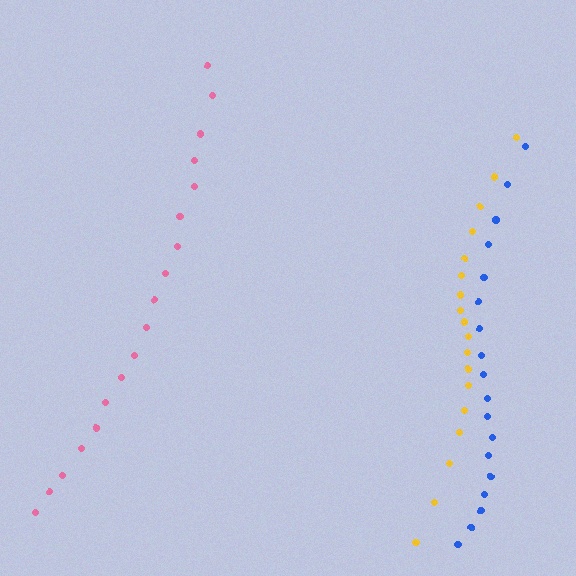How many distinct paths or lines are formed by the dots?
There are 3 distinct paths.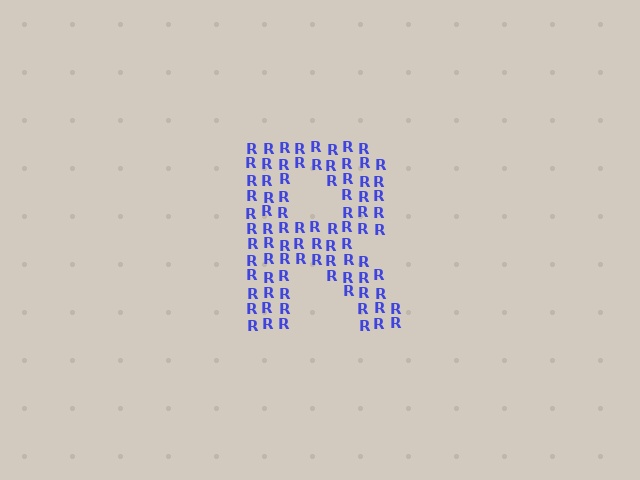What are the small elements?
The small elements are letter R's.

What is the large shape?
The large shape is the letter R.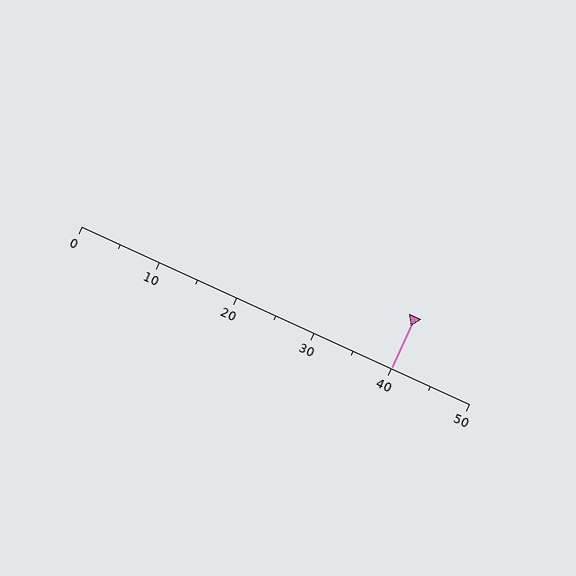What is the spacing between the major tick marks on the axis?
The major ticks are spaced 10 apart.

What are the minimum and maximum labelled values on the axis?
The axis runs from 0 to 50.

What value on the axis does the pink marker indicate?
The marker indicates approximately 40.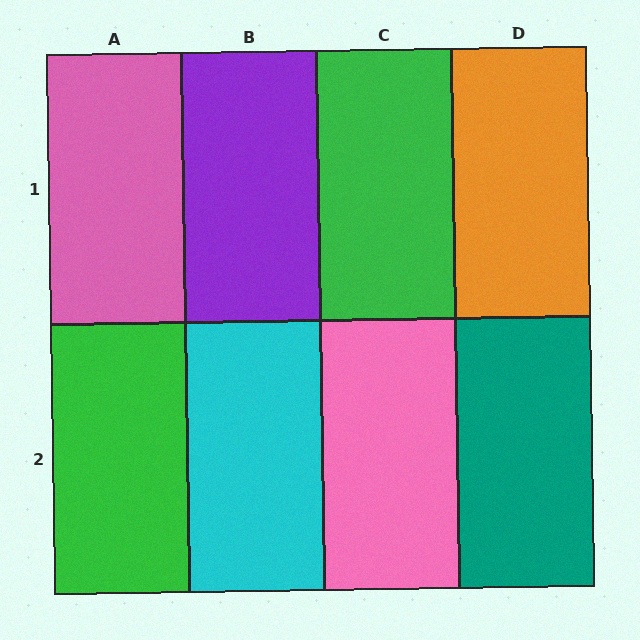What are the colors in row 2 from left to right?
Green, cyan, pink, teal.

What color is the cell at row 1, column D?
Orange.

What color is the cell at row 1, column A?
Pink.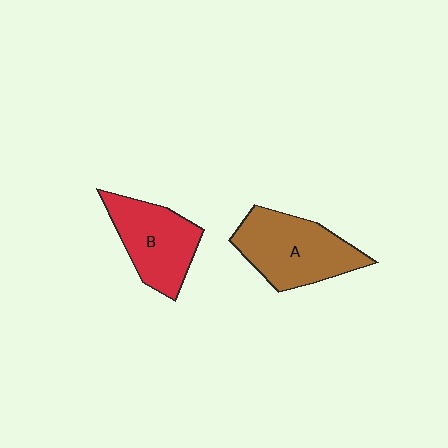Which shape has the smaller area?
Shape B (red).